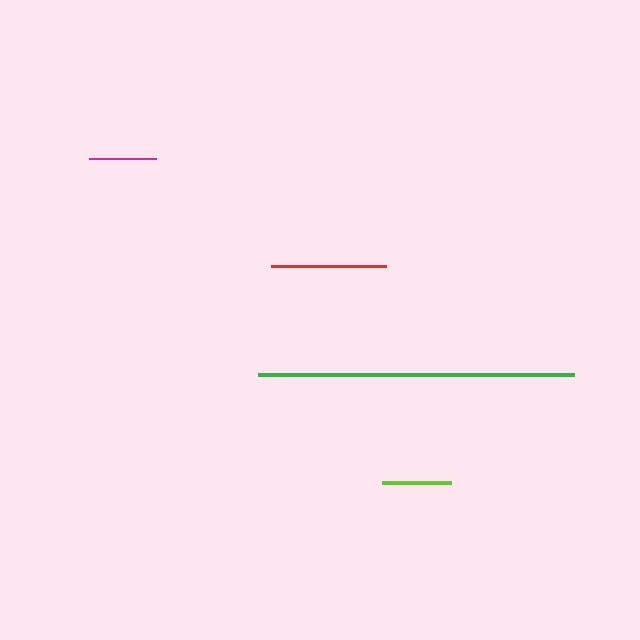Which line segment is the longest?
The green line is the longest at approximately 316 pixels.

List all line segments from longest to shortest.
From longest to shortest: green, red, lime, magenta.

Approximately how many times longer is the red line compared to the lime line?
The red line is approximately 1.7 times the length of the lime line.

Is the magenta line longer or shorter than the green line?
The green line is longer than the magenta line.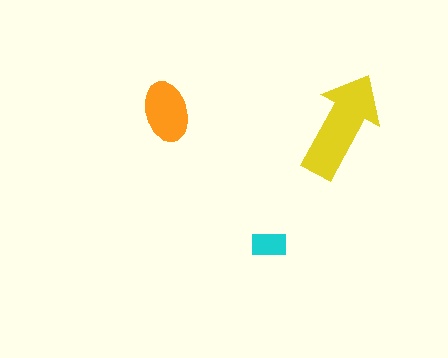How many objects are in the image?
There are 3 objects in the image.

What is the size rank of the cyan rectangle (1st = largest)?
3rd.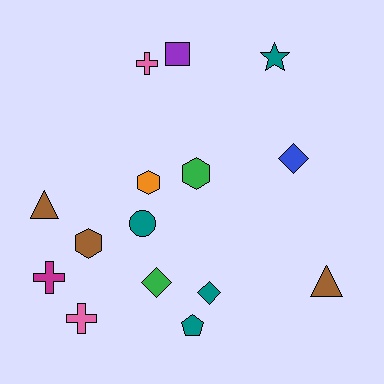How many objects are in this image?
There are 15 objects.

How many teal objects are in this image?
There are 4 teal objects.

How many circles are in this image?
There is 1 circle.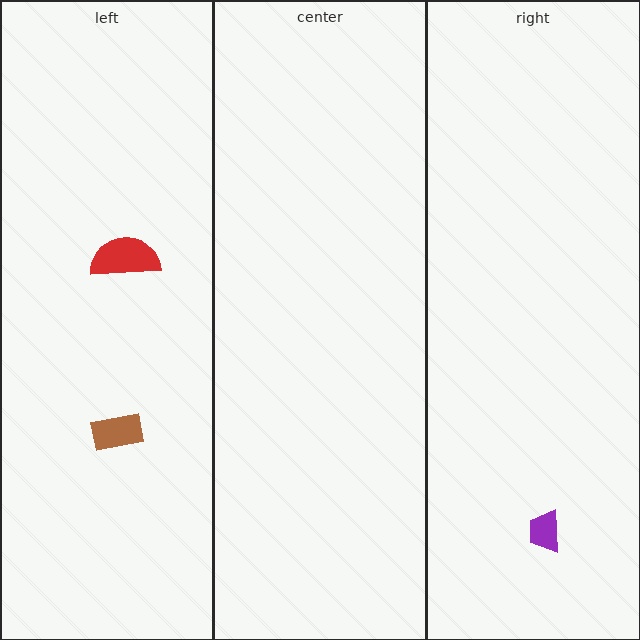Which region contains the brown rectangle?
The left region.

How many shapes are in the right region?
1.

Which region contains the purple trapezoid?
The right region.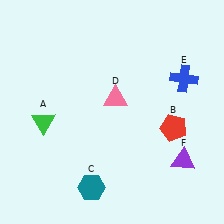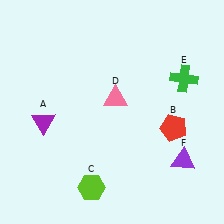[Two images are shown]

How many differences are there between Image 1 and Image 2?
There are 3 differences between the two images.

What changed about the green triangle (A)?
In Image 1, A is green. In Image 2, it changed to purple.